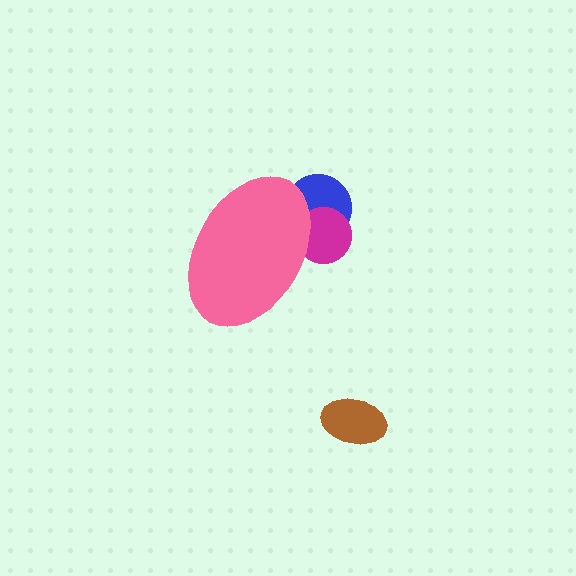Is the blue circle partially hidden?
Yes, the blue circle is partially hidden behind the pink ellipse.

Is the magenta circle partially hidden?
Yes, the magenta circle is partially hidden behind the pink ellipse.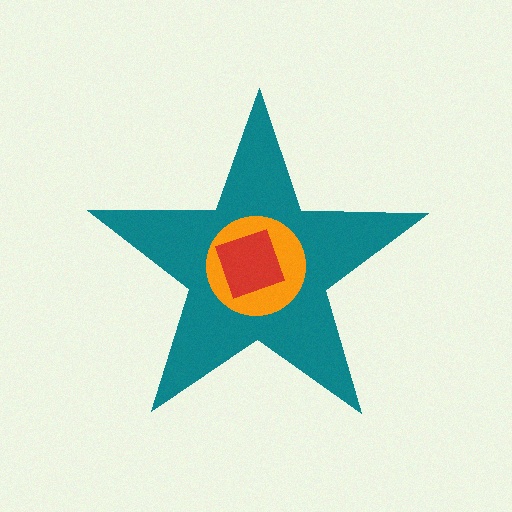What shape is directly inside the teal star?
The orange circle.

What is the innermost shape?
The red square.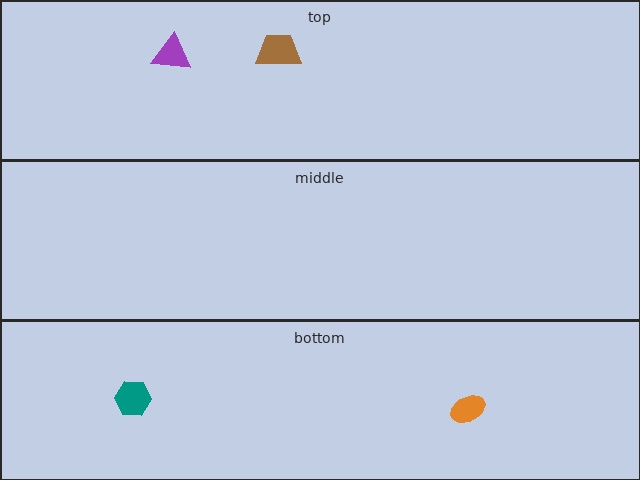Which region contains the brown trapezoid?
The top region.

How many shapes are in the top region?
2.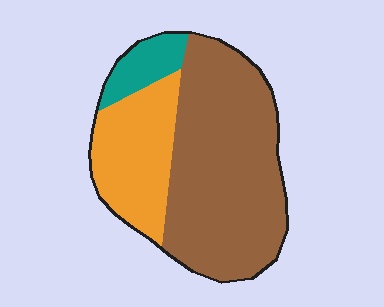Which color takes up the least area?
Teal, at roughly 10%.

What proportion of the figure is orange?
Orange covers 27% of the figure.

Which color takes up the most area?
Brown, at roughly 65%.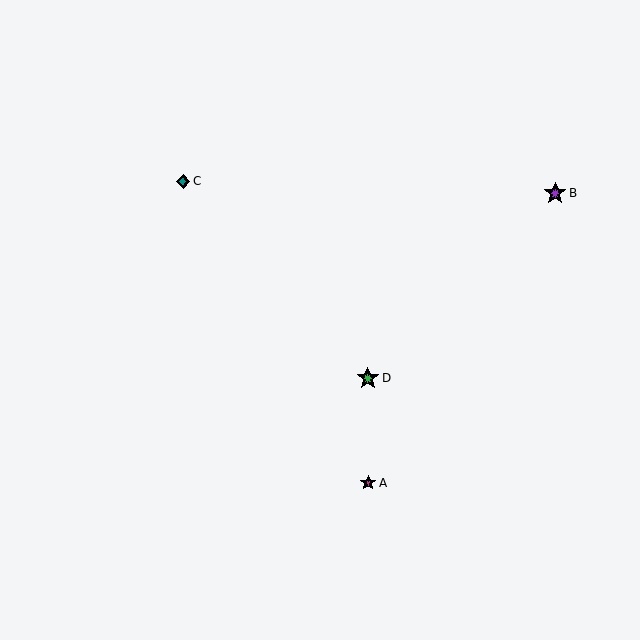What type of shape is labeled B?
Shape B is a purple star.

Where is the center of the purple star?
The center of the purple star is at (555, 193).